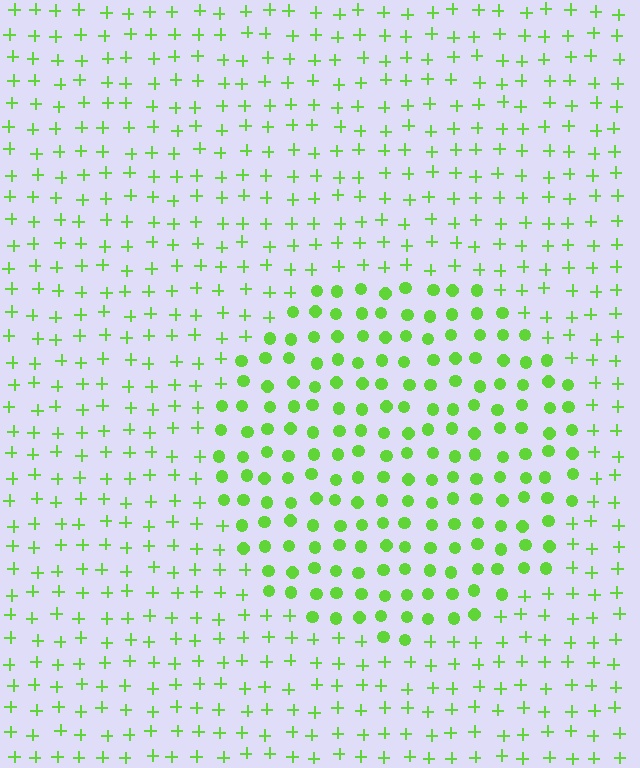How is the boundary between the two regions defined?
The boundary is defined by a change in element shape: circles inside vs. plus signs outside. All elements share the same color and spacing.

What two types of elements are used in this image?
The image uses circles inside the circle region and plus signs outside it.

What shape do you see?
I see a circle.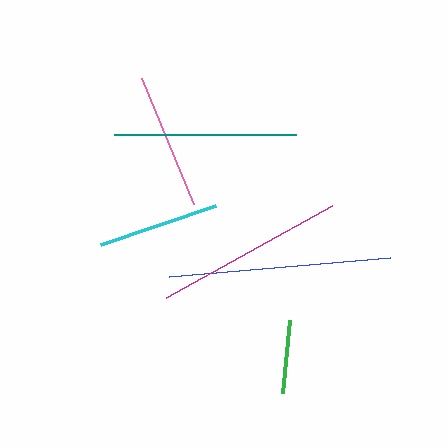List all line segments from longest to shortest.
From longest to shortest: blue, magenta, teal, pink, cyan, green.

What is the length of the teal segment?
The teal segment is approximately 182 pixels long.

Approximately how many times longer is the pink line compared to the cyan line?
The pink line is approximately 1.1 times the length of the cyan line.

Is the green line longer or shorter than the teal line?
The teal line is longer than the green line.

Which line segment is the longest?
The blue line is the longest at approximately 221 pixels.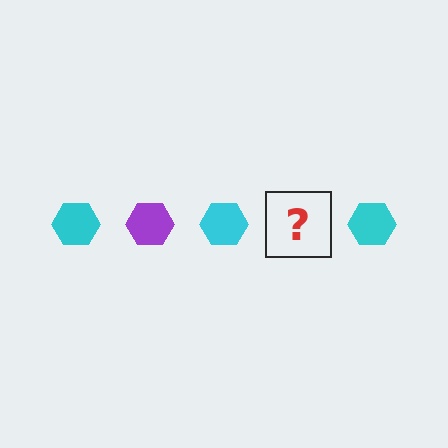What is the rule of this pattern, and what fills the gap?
The rule is that the pattern cycles through cyan, purple hexagons. The gap should be filled with a purple hexagon.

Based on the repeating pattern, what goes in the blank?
The blank should be a purple hexagon.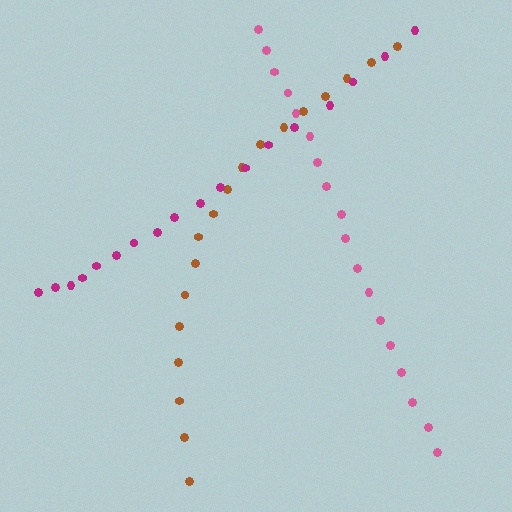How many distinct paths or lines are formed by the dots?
There are 3 distinct paths.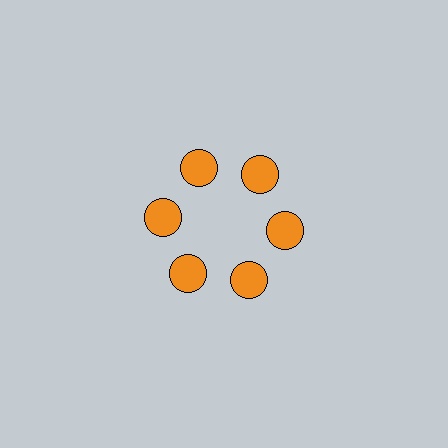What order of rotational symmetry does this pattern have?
This pattern has 6-fold rotational symmetry.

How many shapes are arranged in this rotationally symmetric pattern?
There are 6 shapes, arranged in 6 groups of 1.